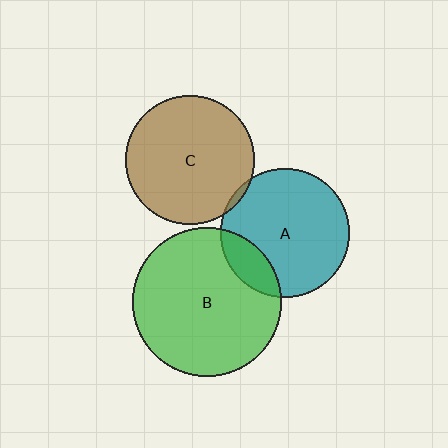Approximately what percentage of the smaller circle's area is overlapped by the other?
Approximately 5%.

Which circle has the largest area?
Circle B (green).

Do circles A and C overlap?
Yes.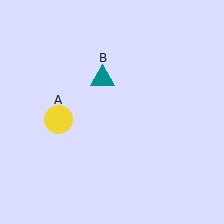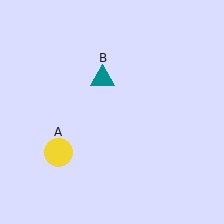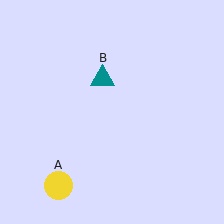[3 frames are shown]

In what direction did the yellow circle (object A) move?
The yellow circle (object A) moved down.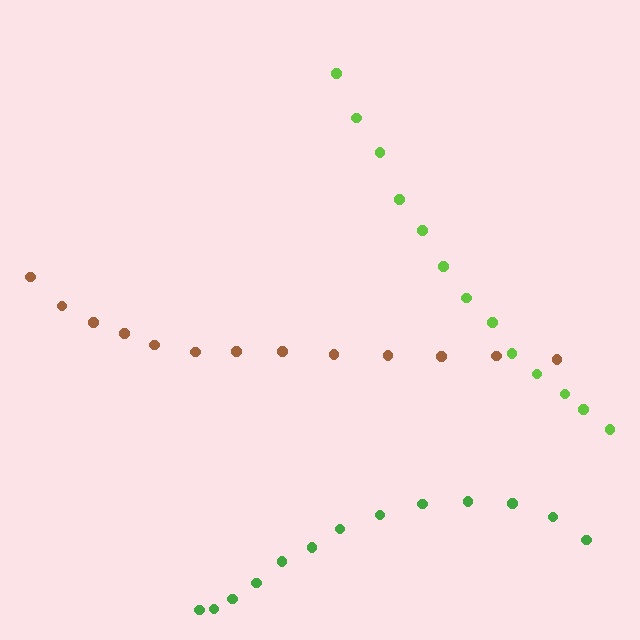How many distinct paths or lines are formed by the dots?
There are 3 distinct paths.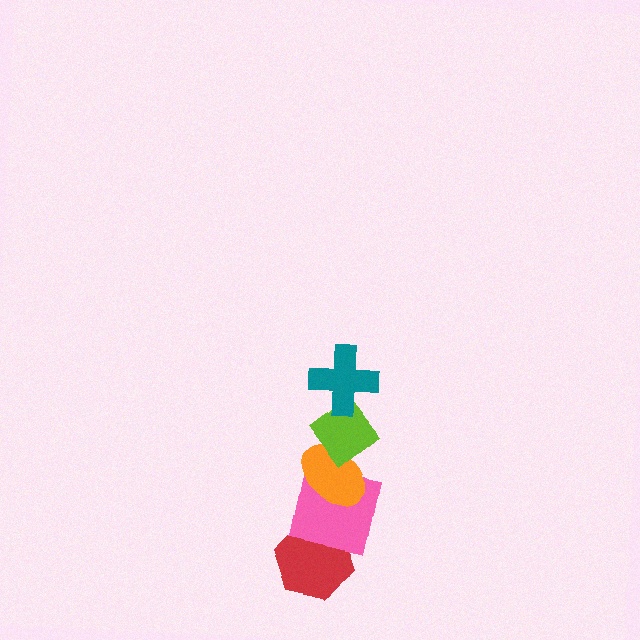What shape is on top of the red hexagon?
The pink square is on top of the red hexagon.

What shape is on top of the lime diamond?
The teal cross is on top of the lime diamond.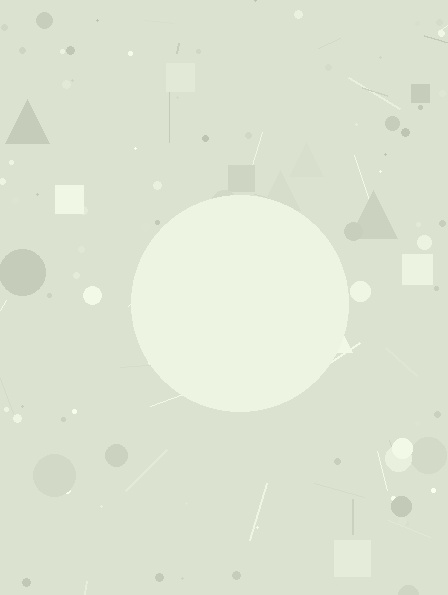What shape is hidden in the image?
A circle is hidden in the image.